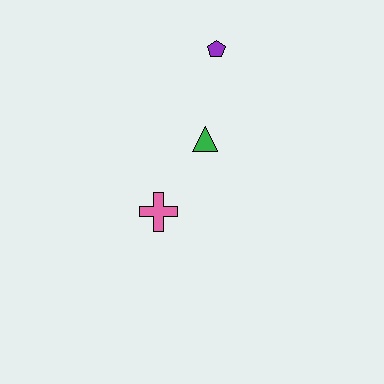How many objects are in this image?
There are 3 objects.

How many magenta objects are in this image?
There are no magenta objects.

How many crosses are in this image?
There is 1 cross.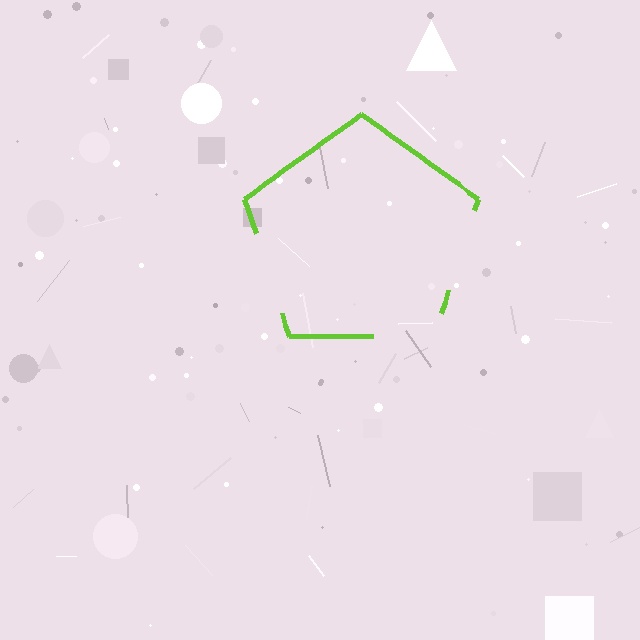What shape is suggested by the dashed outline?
The dashed outline suggests a pentagon.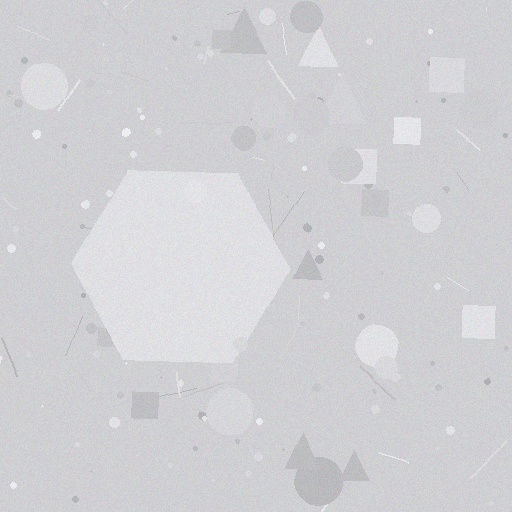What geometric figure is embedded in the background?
A hexagon is embedded in the background.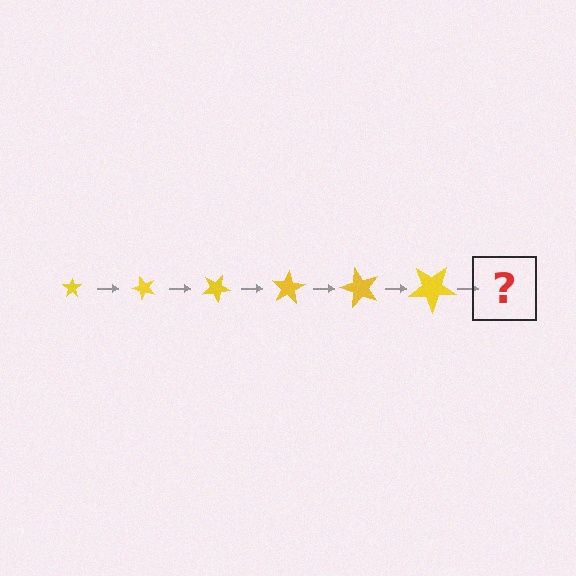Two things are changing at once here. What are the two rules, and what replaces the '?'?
The two rules are that the star grows larger each step and it rotates 50 degrees each step. The '?' should be a star, larger than the previous one and rotated 300 degrees from the start.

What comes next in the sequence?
The next element should be a star, larger than the previous one and rotated 300 degrees from the start.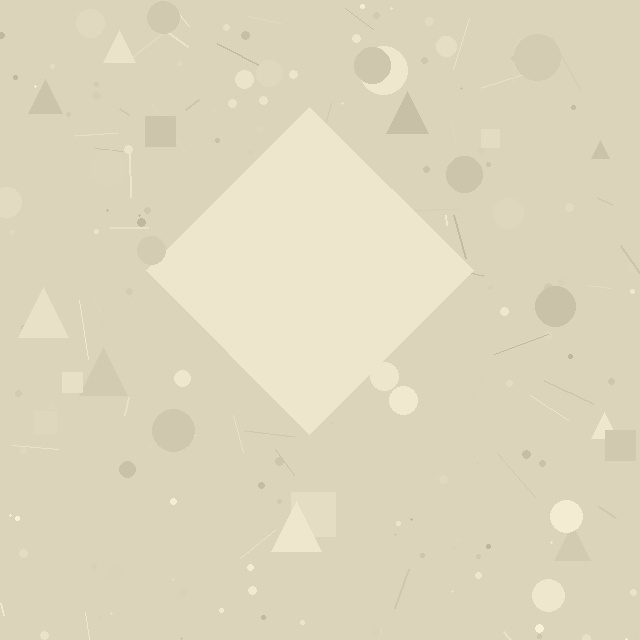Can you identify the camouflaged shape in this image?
The camouflaged shape is a diamond.